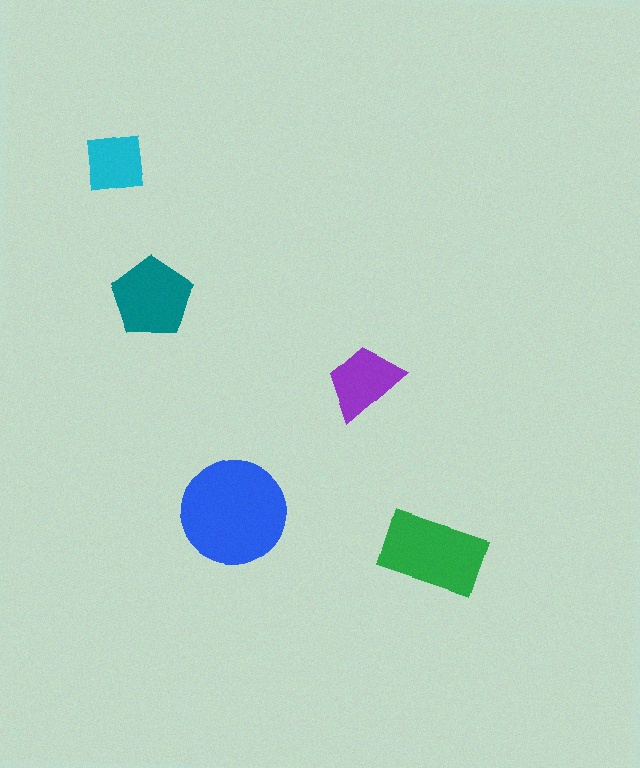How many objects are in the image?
There are 5 objects in the image.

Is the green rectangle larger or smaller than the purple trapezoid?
Larger.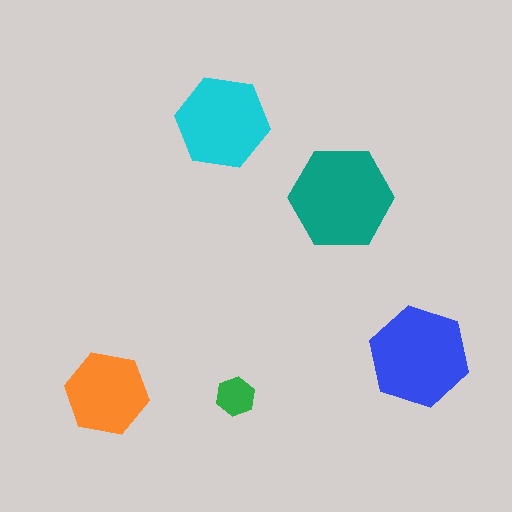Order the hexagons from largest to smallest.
the teal one, the blue one, the cyan one, the orange one, the green one.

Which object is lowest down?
The green hexagon is bottommost.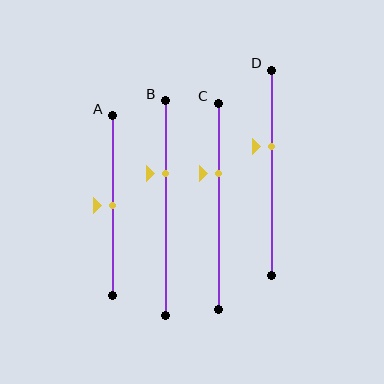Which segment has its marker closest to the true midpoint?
Segment A has its marker closest to the true midpoint.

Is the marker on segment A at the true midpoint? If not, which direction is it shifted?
Yes, the marker on segment A is at the true midpoint.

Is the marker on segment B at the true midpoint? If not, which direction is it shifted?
No, the marker on segment B is shifted upward by about 16% of the segment length.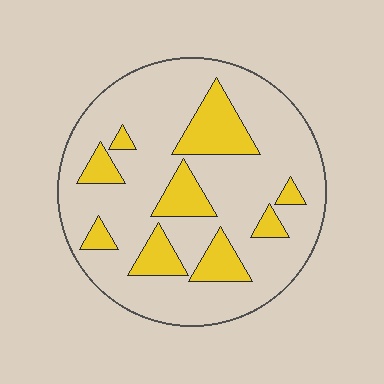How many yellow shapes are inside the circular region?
9.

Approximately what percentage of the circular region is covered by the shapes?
Approximately 20%.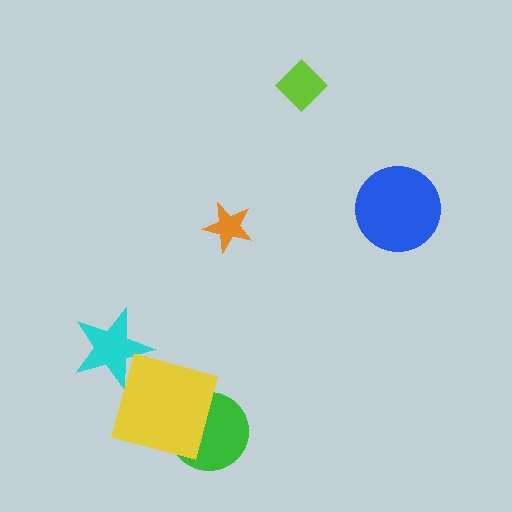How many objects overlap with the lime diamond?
0 objects overlap with the lime diamond.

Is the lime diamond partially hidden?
No, no other shape covers it.